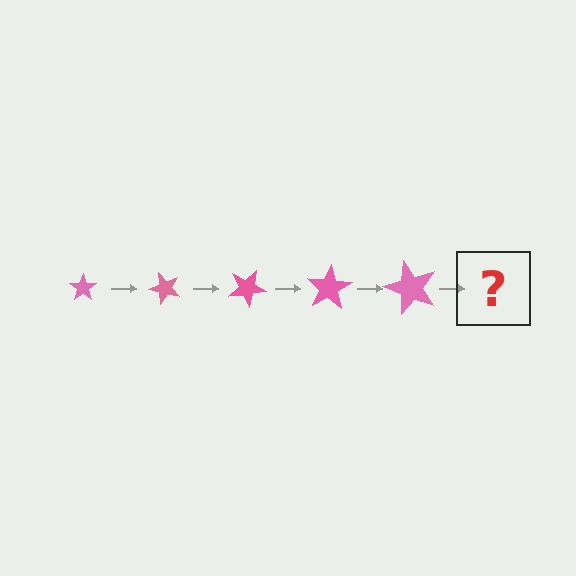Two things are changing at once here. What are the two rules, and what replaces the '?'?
The two rules are that the star grows larger each step and it rotates 50 degrees each step. The '?' should be a star, larger than the previous one and rotated 250 degrees from the start.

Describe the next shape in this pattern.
It should be a star, larger than the previous one and rotated 250 degrees from the start.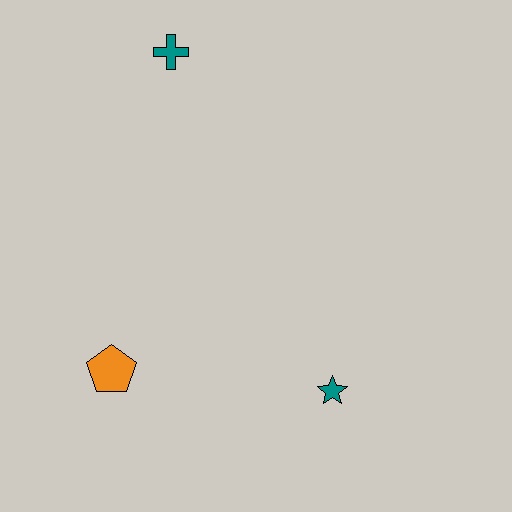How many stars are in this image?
There is 1 star.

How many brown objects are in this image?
There are no brown objects.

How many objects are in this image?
There are 3 objects.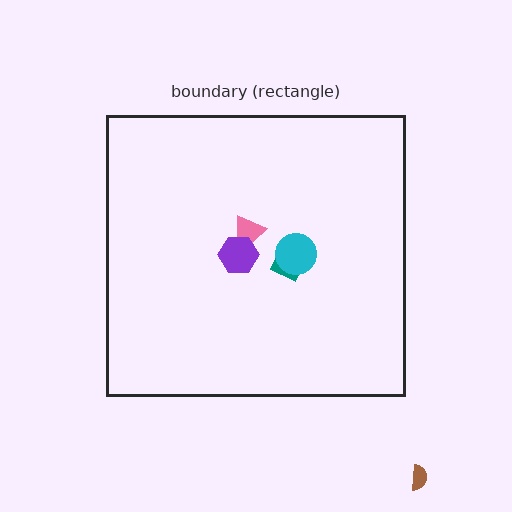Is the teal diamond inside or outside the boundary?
Inside.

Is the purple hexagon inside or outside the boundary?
Inside.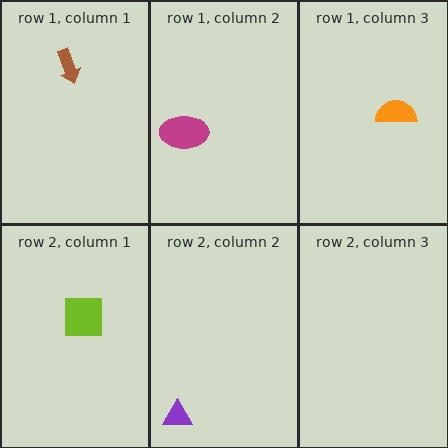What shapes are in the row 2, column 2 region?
The purple triangle.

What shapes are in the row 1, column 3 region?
The orange semicircle.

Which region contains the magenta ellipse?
The row 1, column 2 region.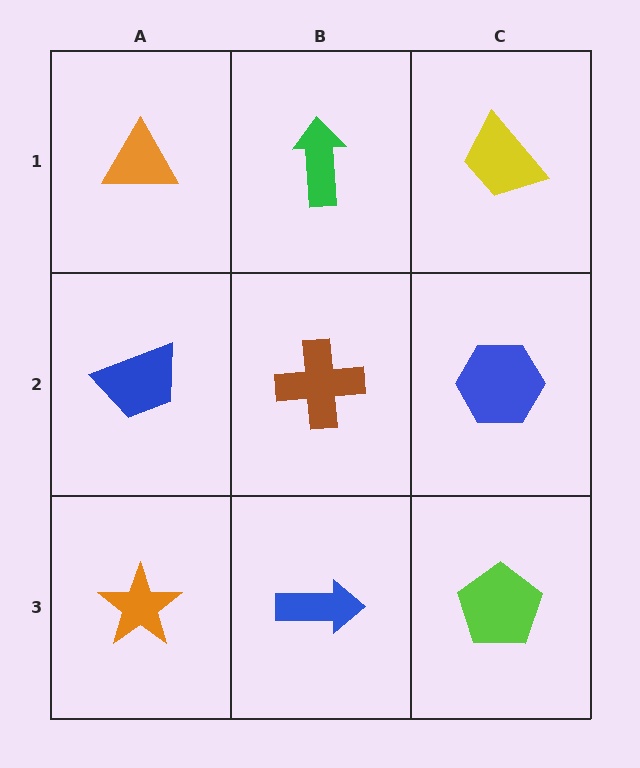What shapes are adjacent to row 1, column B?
A brown cross (row 2, column B), an orange triangle (row 1, column A), a yellow trapezoid (row 1, column C).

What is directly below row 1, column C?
A blue hexagon.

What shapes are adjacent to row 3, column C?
A blue hexagon (row 2, column C), a blue arrow (row 3, column B).